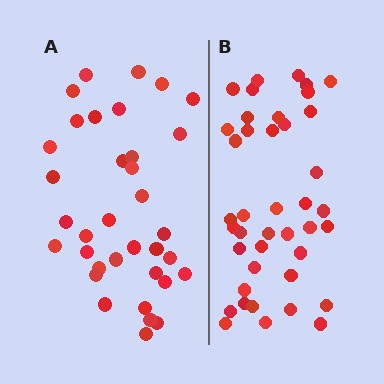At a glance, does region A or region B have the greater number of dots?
Region B (the right region) has more dots.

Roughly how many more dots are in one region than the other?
Region B has about 6 more dots than region A.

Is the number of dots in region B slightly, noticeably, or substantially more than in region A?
Region B has only slightly more — the two regions are fairly close. The ratio is roughly 1.2 to 1.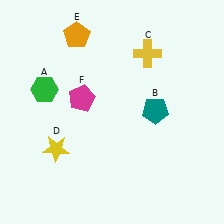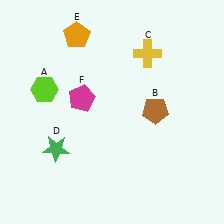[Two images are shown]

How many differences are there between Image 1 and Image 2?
There are 3 differences between the two images.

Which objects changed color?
A changed from green to lime. B changed from teal to brown. D changed from yellow to green.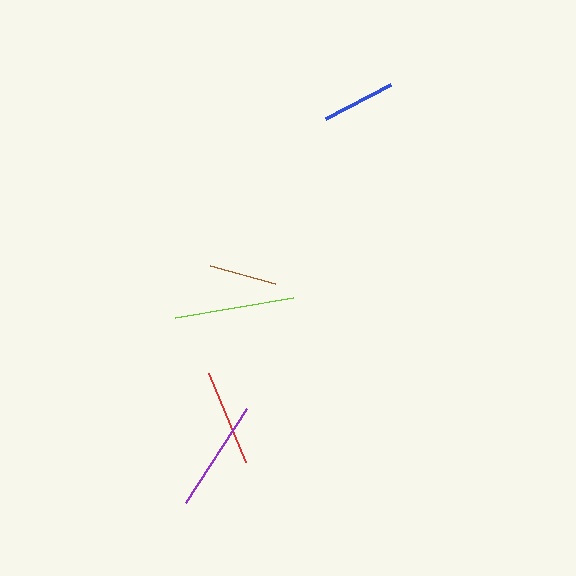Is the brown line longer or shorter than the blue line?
The blue line is longer than the brown line.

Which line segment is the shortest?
The brown line is the shortest at approximately 68 pixels.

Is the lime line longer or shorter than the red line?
The lime line is longer than the red line.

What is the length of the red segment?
The red segment is approximately 97 pixels long.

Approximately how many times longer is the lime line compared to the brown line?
The lime line is approximately 1.8 times the length of the brown line.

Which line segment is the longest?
The lime line is the longest at approximately 120 pixels.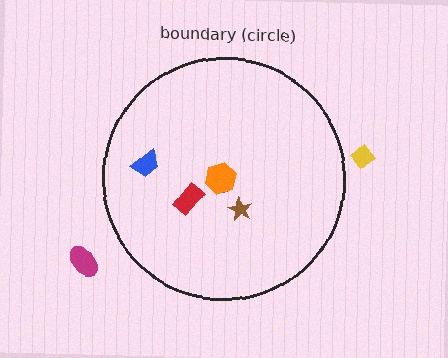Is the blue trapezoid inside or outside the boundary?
Inside.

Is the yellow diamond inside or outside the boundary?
Outside.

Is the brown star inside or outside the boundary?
Inside.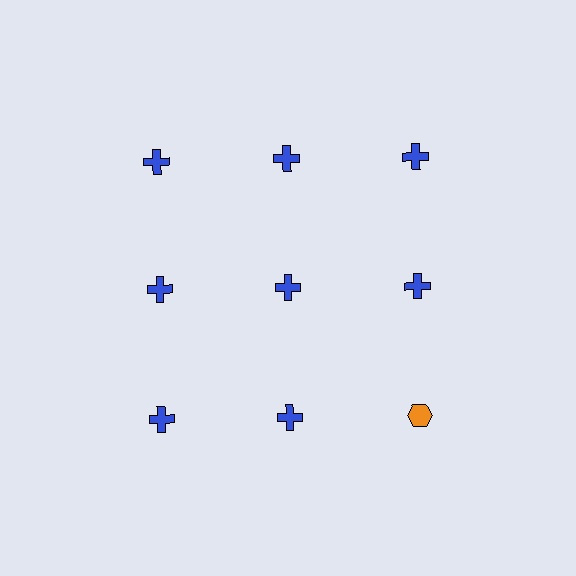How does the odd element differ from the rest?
It differs in both color (orange instead of blue) and shape (hexagon instead of cross).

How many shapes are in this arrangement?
There are 9 shapes arranged in a grid pattern.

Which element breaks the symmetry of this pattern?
The orange hexagon in the third row, center column breaks the symmetry. All other shapes are blue crosses.